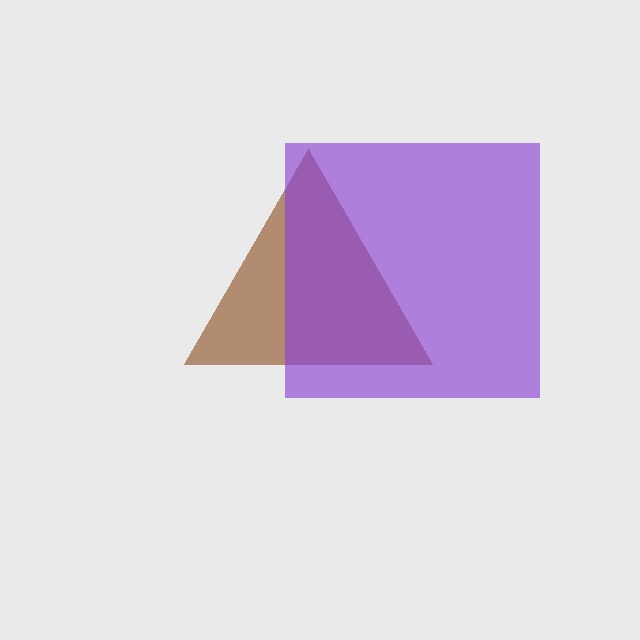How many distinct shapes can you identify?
There are 2 distinct shapes: a brown triangle, a purple square.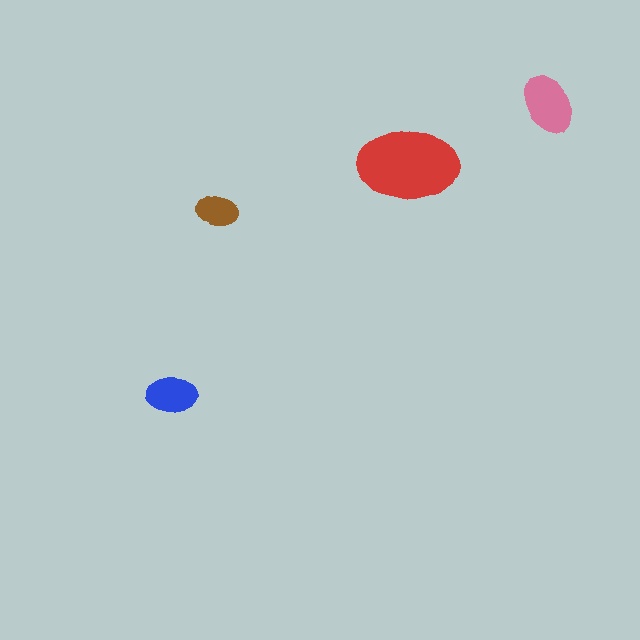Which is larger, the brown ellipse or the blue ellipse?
The blue one.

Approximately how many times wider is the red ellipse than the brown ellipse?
About 2.5 times wider.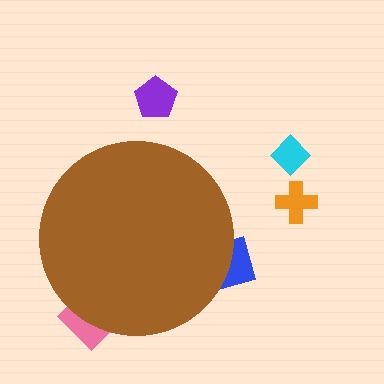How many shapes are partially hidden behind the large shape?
2 shapes are partially hidden.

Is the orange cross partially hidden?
No, the orange cross is fully visible.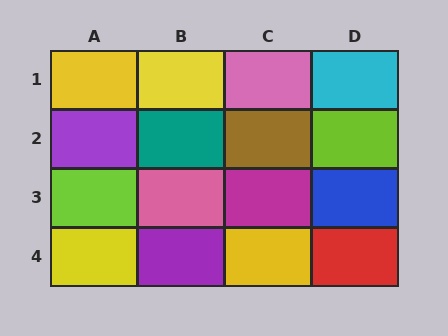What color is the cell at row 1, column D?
Cyan.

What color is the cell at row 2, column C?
Brown.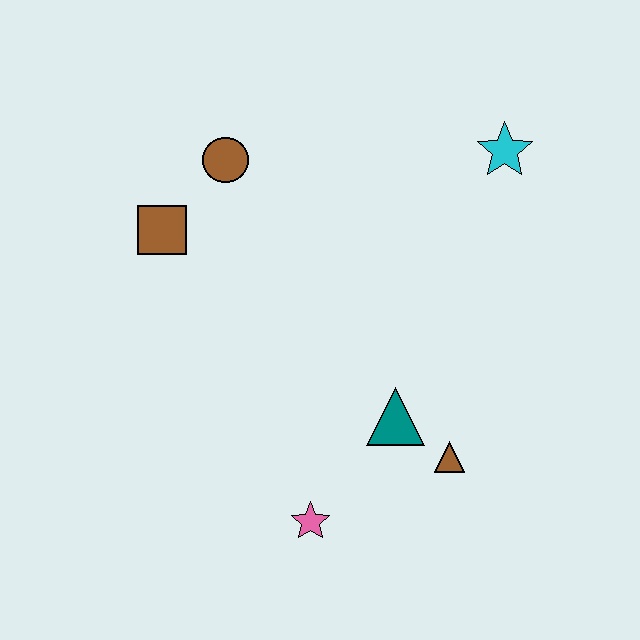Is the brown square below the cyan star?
Yes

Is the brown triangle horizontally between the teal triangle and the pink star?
No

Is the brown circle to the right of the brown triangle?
No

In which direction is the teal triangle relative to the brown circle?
The teal triangle is below the brown circle.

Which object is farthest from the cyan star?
The pink star is farthest from the cyan star.